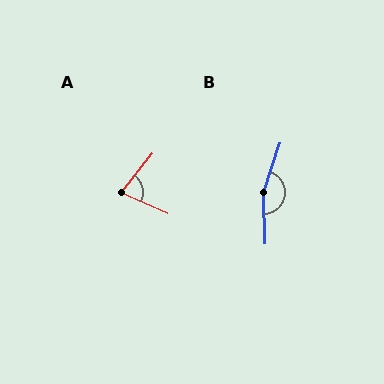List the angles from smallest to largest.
A (75°), B (160°).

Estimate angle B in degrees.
Approximately 160 degrees.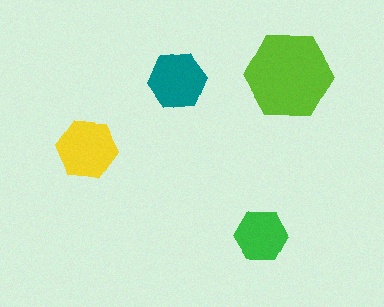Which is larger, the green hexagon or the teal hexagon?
The teal one.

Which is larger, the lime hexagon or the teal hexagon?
The lime one.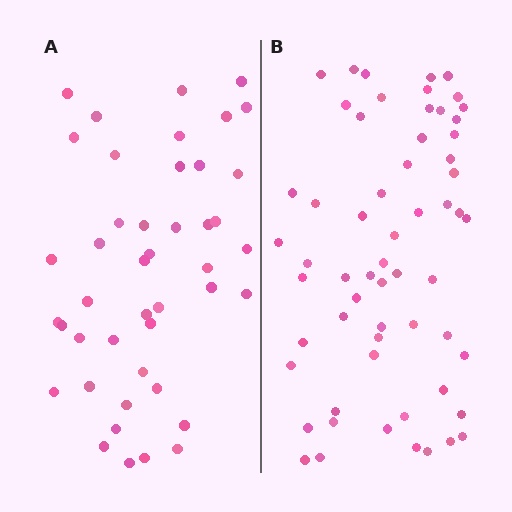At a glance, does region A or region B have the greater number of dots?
Region B (the right region) has more dots.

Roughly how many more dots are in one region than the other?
Region B has approximately 15 more dots than region A.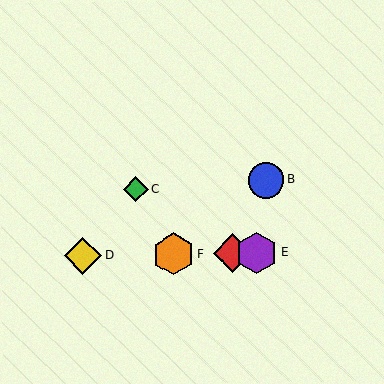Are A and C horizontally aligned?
No, A is at y≈253 and C is at y≈189.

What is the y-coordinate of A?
Object A is at y≈253.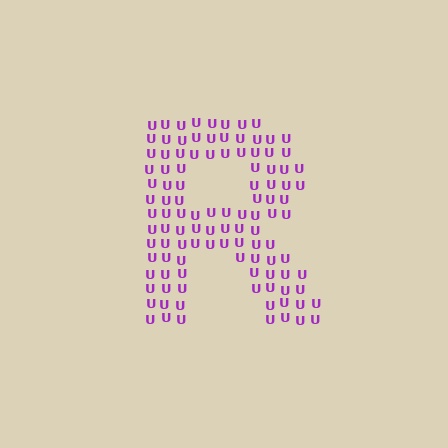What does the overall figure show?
The overall figure shows the letter R.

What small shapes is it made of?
It is made of small letter U's.